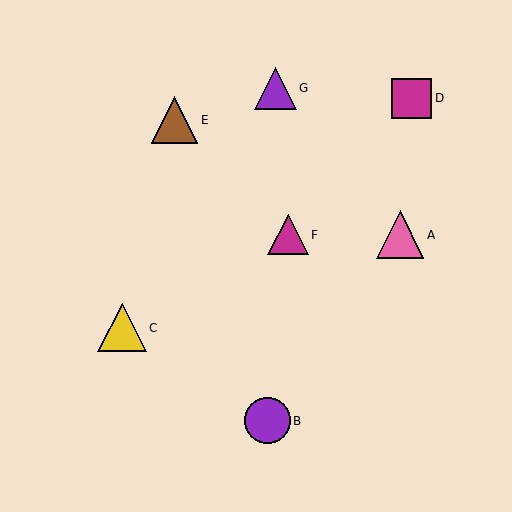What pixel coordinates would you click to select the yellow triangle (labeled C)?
Click at (122, 328) to select the yellow triangle C.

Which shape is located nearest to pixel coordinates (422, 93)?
The magenta square (labeled D) at (412, 98) is nearest to that location.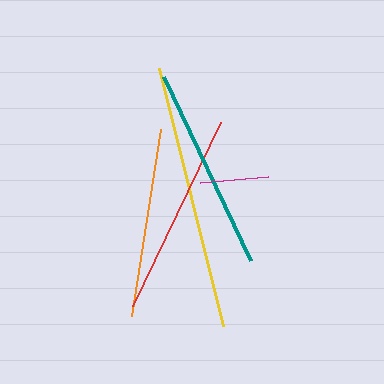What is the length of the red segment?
The red segment is approximately 204 pixels long.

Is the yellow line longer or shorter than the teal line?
The yellow line is longer than the teal line.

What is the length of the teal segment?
The teal segment is approximately 204 pixels long.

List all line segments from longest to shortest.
From longest to shortest: yellow, red, teal, orange, magenta.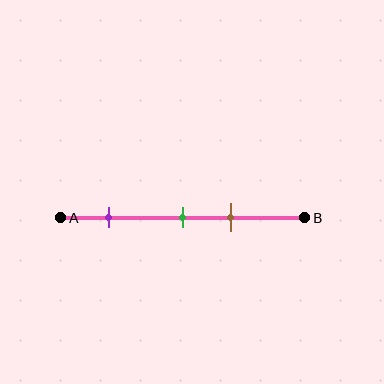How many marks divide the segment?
There are 3 marks dividing the segment.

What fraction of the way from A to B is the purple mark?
The purple mark is approximately 20% (0.2) of the way from A to B.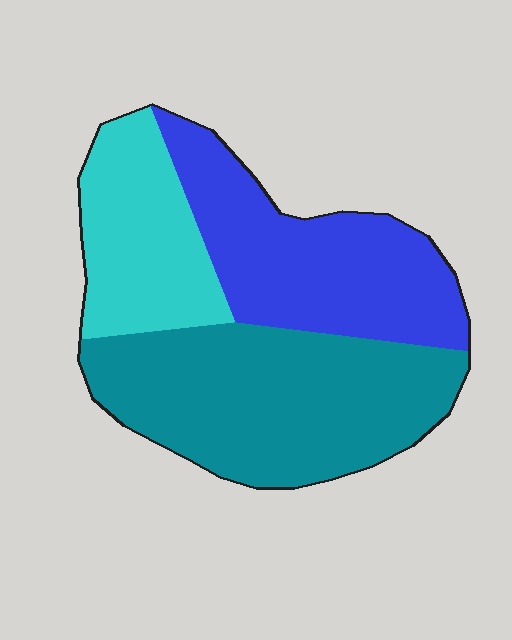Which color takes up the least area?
Cyan, at roughly 25%.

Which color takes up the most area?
Teal, at roughly 45%.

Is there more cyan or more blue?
Blue.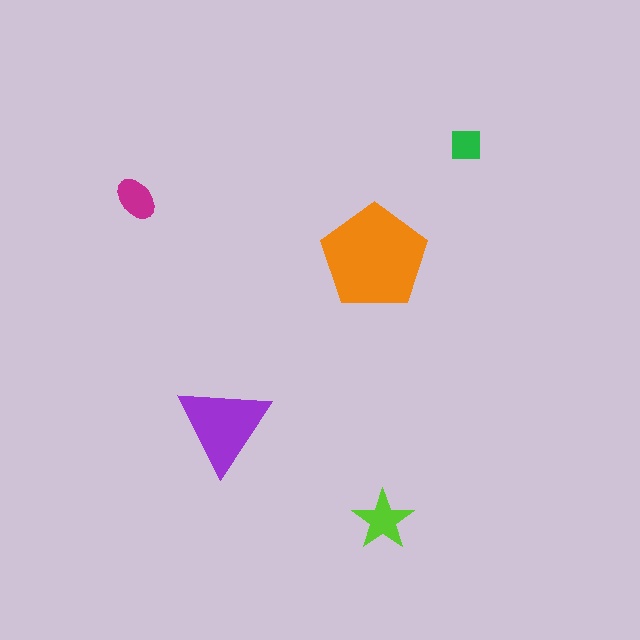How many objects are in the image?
There are 5 objects in the image.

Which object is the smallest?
The green square.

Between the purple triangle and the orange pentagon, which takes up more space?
The orange pentagon.